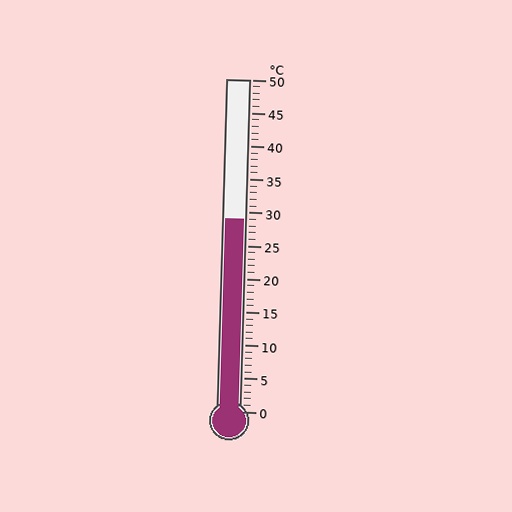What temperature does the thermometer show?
The thermometer shows approximately 29°C.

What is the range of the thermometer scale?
The thermometer scale ranges from 0°C to 50°C.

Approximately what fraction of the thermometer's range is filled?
The thermometer is filled to approximately 60% of its range.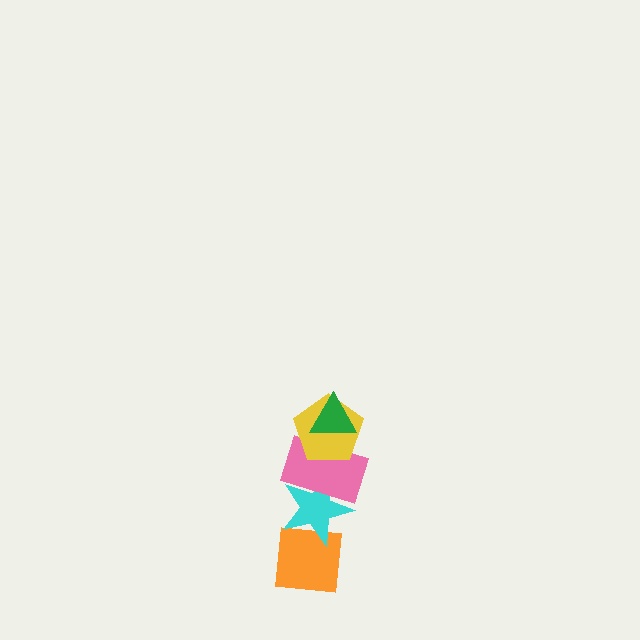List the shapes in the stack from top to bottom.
From top to bottom: the green triangle, the yellow pentagon, the pink rectangle, the cyan star, the orange square.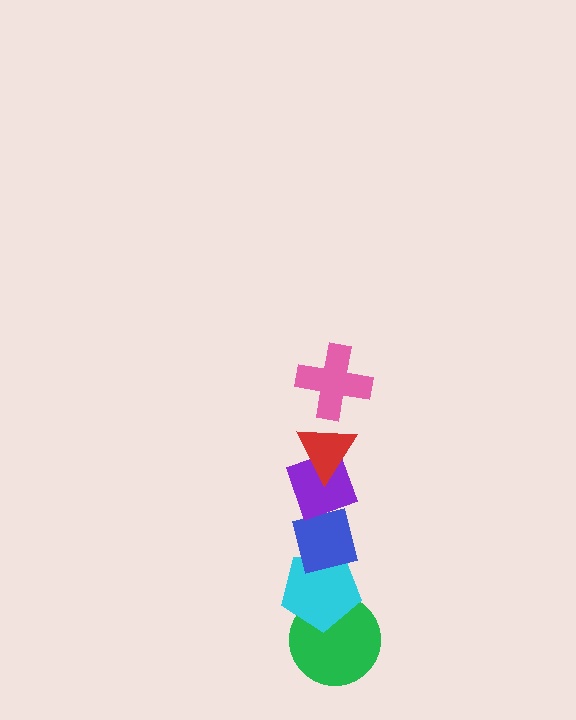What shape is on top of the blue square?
The purple diamond is on top of the blue square.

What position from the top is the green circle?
The green circle is 6th from the top.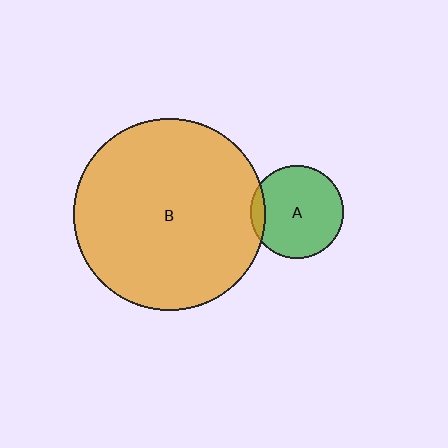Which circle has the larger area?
Circle B (orange).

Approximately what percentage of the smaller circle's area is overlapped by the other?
Approximately 10%.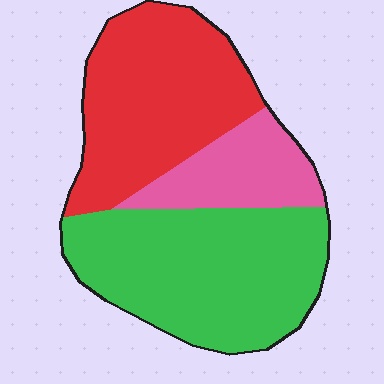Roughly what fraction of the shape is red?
Red takes up about three eighths (3/8) of the shape.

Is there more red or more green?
Green.